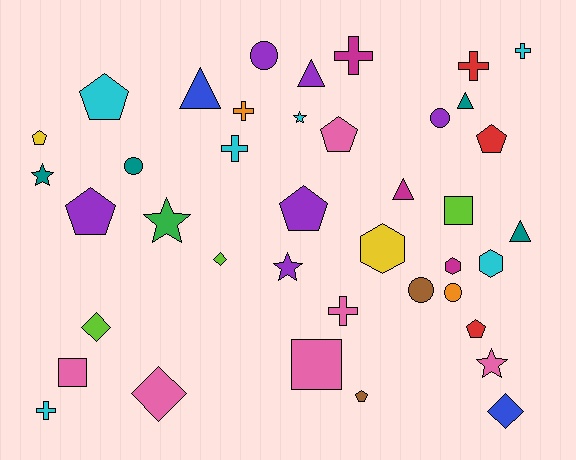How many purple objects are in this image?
There are 6 purple objects.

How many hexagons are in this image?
There are 3 hexagons.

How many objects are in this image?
There are 40 objects.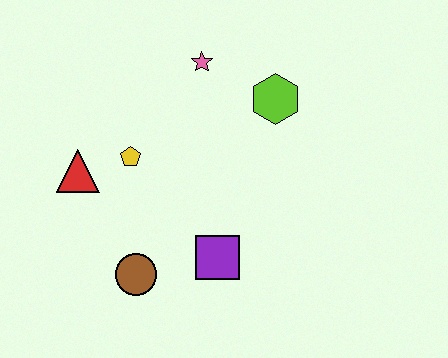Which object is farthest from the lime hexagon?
The brown circle is farthest from the lime hexagon.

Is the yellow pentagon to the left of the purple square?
Yes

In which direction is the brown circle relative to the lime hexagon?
The brown circle is below the lime hexagon.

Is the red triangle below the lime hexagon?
Yes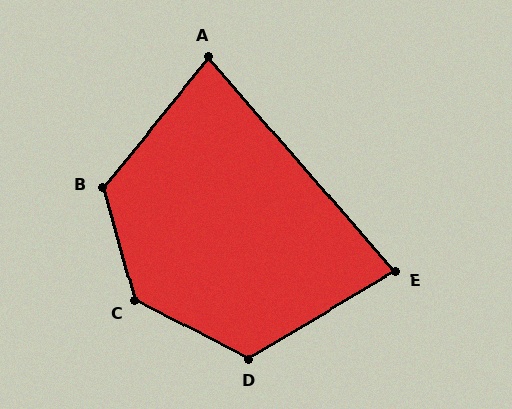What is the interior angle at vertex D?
Approximately 122 degrees (obtuse).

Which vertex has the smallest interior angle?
E, at approximately 80 degrees.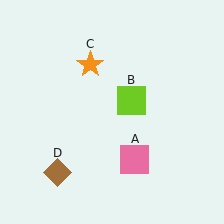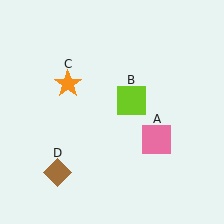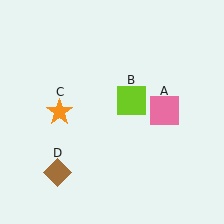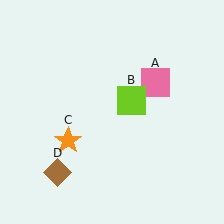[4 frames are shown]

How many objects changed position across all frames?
2 objects changed position: pink square (object A), orange star (object C).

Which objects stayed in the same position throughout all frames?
Lime square (object B) and brown diamond (object D) remained stationary.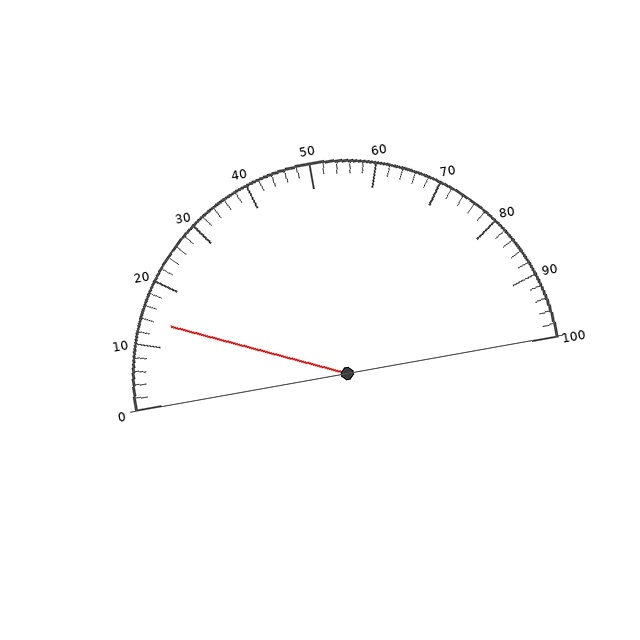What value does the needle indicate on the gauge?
The needle indicates approximately 14.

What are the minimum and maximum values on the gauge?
The gauge ranges from 0 to 100.